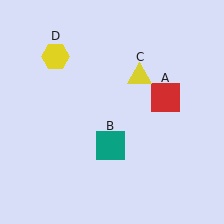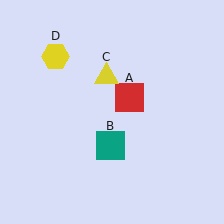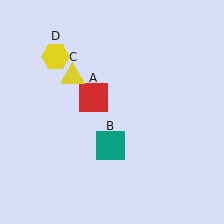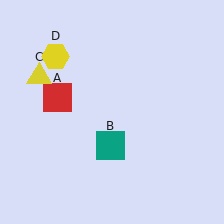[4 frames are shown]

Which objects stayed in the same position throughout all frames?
Teal square (object B) and yellow hexagon (object D) remained stationary.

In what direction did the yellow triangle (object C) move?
The yellow triangle (object C) moved left.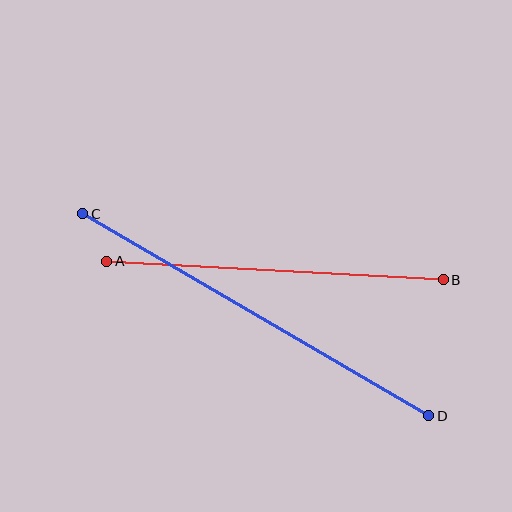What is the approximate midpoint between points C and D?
The midpoint is at approximately (256, 315) pixels.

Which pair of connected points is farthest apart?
Points C and D are farthest apart.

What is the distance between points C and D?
The distance is approximately 401 pixels.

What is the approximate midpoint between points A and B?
The midpoint is at approximately (275, 270) pixels.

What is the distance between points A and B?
The distance is approximately 337 pixels.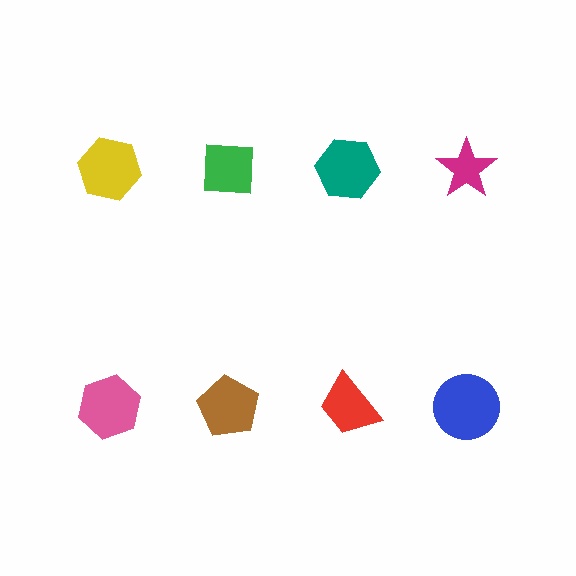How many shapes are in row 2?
4 shapes.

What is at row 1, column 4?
A magenta star.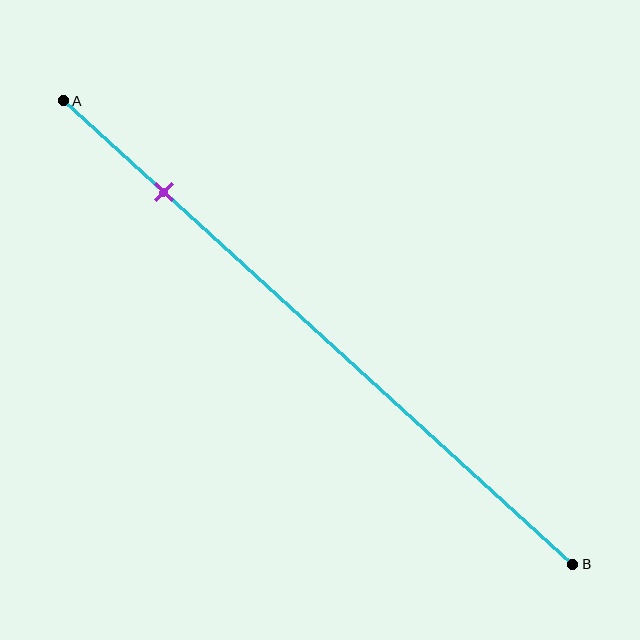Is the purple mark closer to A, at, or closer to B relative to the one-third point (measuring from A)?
The purple mark is closer to point A than the one-third point of segment AB.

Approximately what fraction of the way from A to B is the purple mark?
The purple mark is approximately 20% of the way from A to B.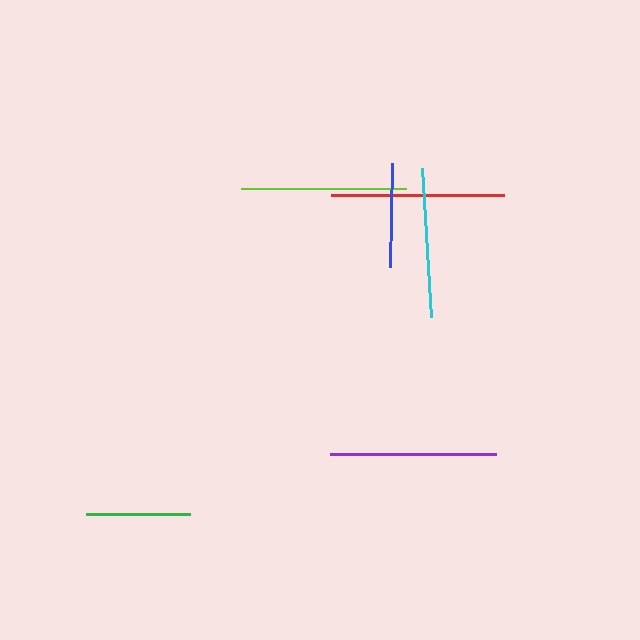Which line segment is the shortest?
The green line is the shortest at approximately 103 pixels.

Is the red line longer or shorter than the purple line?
The red line is longer than the purple line.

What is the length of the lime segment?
The lime segment is approximately 165 pixels long.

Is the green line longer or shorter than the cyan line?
The cyan line is longer than the green line.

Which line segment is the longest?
The red line is the longest at approximately 173 pixels.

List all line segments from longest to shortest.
From longest to shortest: red, purple, lime, cyan, blue, green.